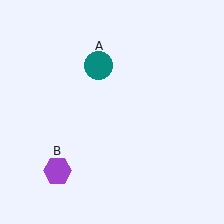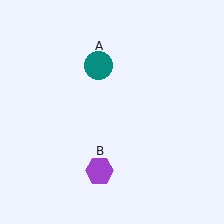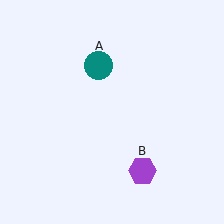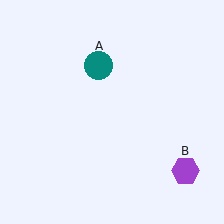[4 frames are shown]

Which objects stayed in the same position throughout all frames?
Teal circle (object A) remained stationary.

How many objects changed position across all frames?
1 object changed position: purple hexagon (object B).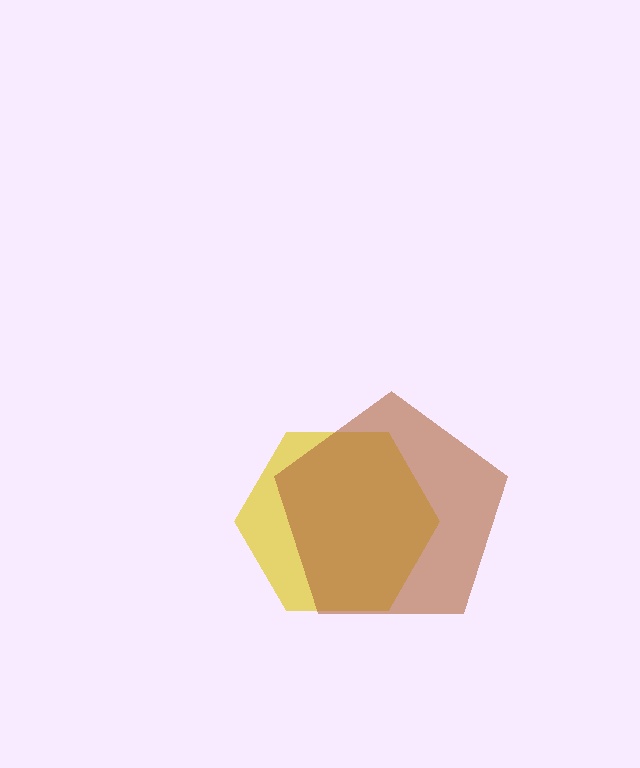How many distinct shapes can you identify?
There are 2 distinct shapes: a yellow hexagon, a brown pentagon.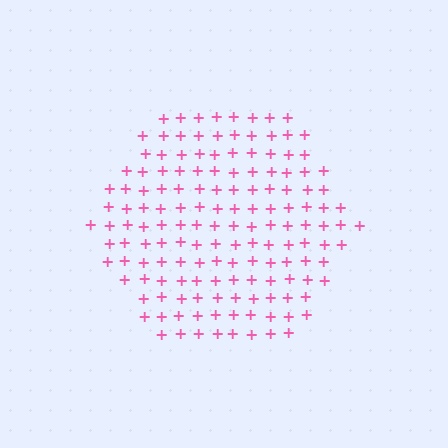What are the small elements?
The small elements are plus signs.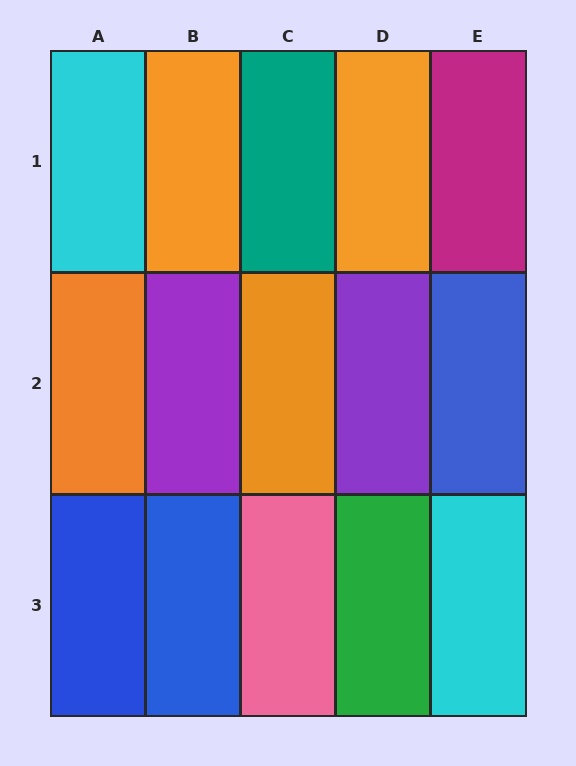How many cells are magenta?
1 cell is magenta.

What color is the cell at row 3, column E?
Cyan.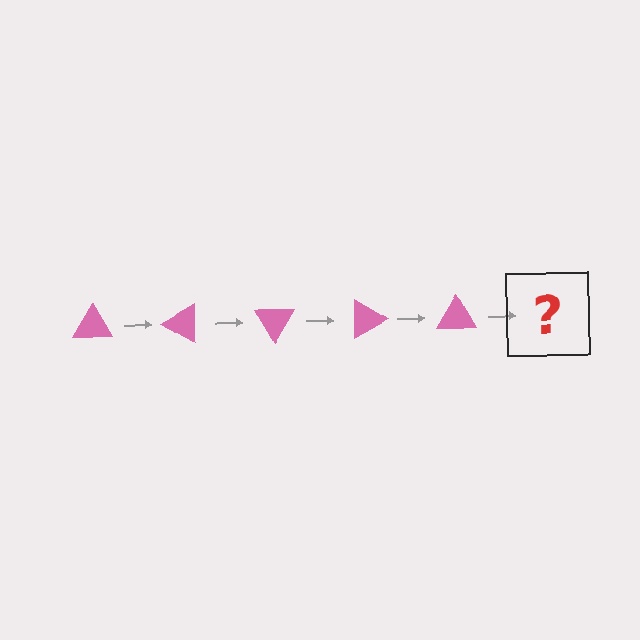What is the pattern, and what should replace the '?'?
The pattern is that the triangle rotates 30 degrees each step. The '?' should be a pink triangle rotated 150 degrees.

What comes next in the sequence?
The next element should be a pink triangle rotated 150 degrees.